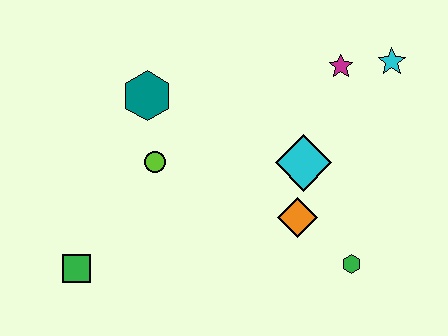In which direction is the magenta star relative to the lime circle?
The magenta star is to the right of the lime circle.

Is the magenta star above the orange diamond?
Yes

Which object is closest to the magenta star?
The cyan star is closest to the magenta star.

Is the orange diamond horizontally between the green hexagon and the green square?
Yes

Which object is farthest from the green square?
The cyan star is farthest from the green square.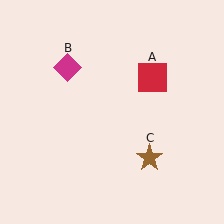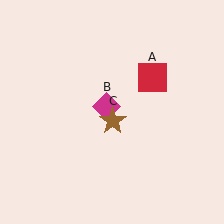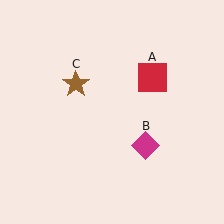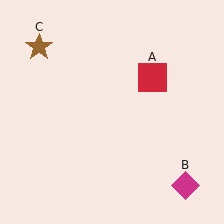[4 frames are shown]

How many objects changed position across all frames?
2 objects changed position: magenta diamond (object B), brown star (object C).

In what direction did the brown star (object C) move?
The brown star (object C) moved up and to the left.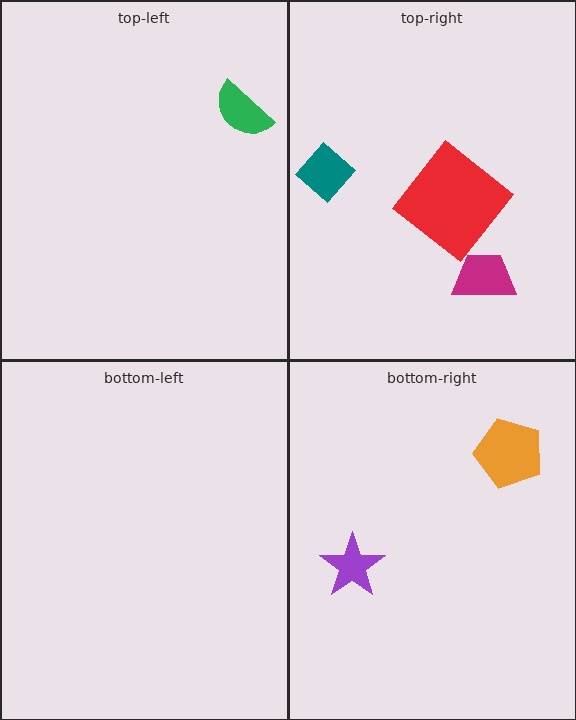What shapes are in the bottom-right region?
The purple star, the orange pentagon.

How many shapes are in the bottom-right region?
2.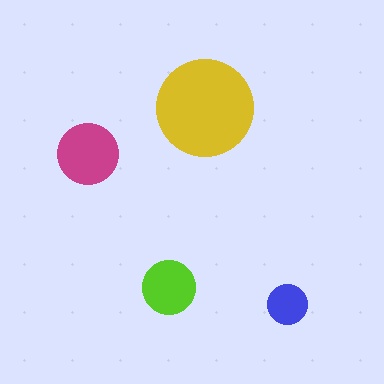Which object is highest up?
The yellow circle is topmost.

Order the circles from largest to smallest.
the yellow one, the magenta one, the lime one, the blue one.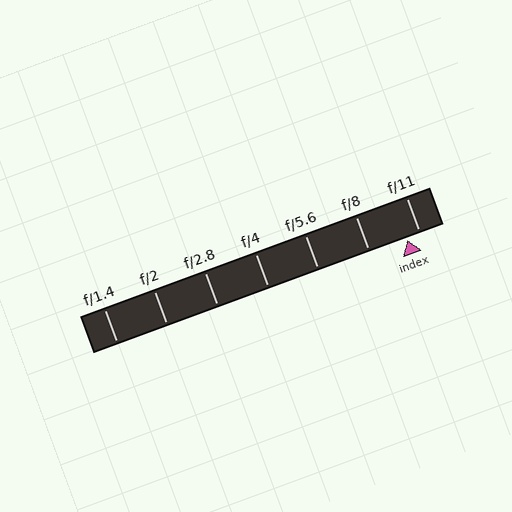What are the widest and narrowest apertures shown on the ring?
The widest aperture shown is f/1.4 and the narrowest is f/11.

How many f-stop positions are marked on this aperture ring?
There are 7 f-stop positions marked.